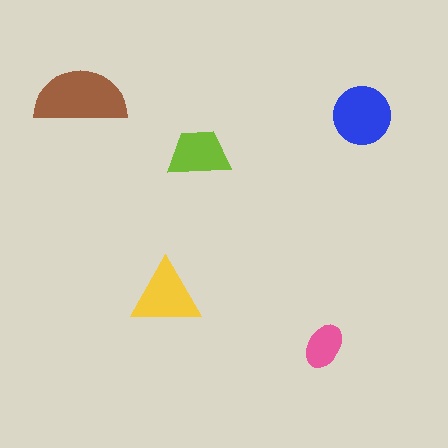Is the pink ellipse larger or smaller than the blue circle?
Smaller.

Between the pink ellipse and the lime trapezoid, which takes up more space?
The lime trapezoid.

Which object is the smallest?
The pink ellipse.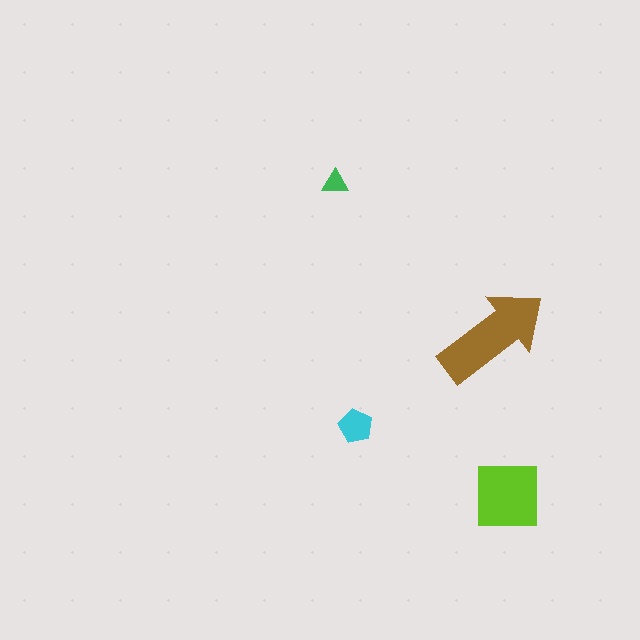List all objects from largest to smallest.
The brown arrow, the lime square, the cyan pentagon, the green triangle.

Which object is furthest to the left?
The green triangle is leftmost.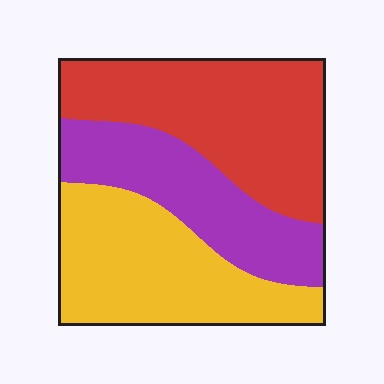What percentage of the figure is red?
Red takes up about three eighths (3/8) of the figure.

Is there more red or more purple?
Red.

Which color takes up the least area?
Purple, at roughly 25%.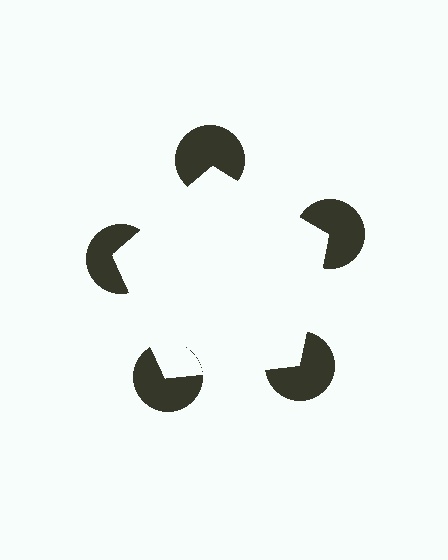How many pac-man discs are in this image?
There are 5 — one at each vertex of the illusory pentagon.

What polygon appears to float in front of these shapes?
An illusory pentagon — its edges are inferred from the aligned wedge cuts in the pac-man discs, not physically drawn.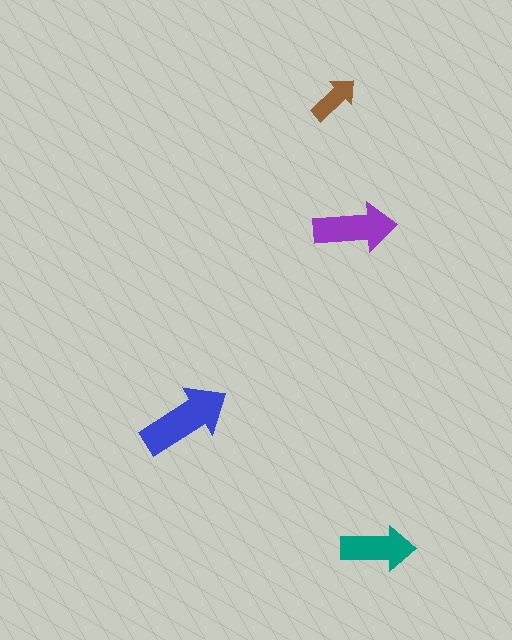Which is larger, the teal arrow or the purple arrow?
The purple one.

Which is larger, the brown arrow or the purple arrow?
The purple one.